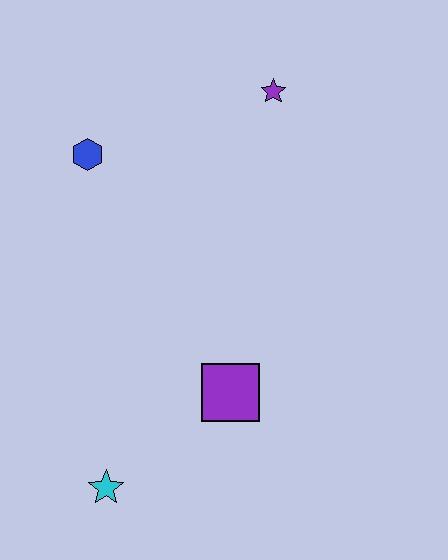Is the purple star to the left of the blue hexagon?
No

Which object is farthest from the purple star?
The cyan star is farthest from the purple star.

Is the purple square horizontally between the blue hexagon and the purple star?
Yes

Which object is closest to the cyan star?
The purple square is closest to the cyan star.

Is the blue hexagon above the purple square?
Yes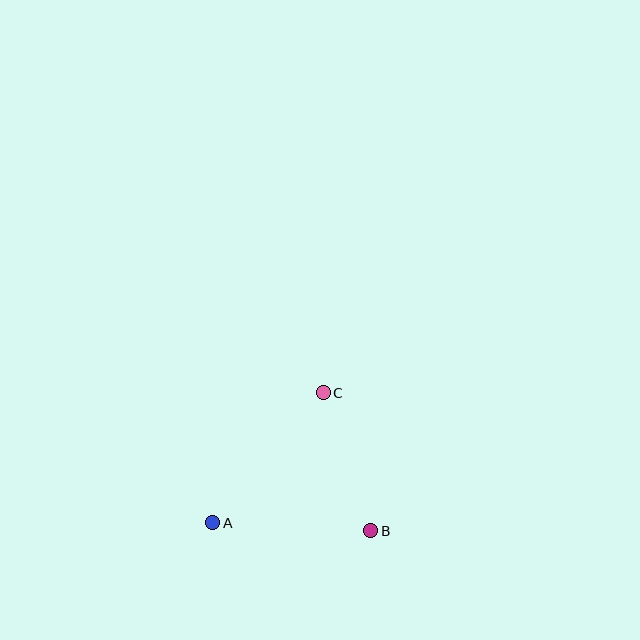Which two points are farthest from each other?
Points A and C are farthest from each other.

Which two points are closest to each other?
Points B and C are closest to each other.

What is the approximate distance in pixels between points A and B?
The distance between A and B is approximately 158 pixels.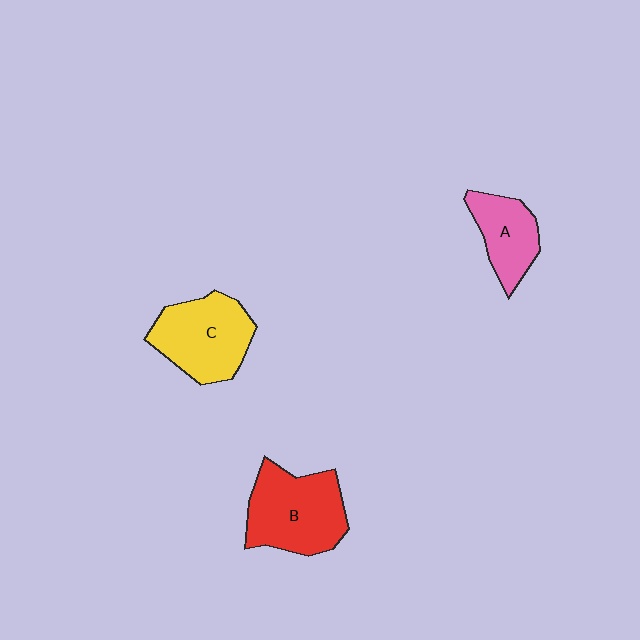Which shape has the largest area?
Shape B (red).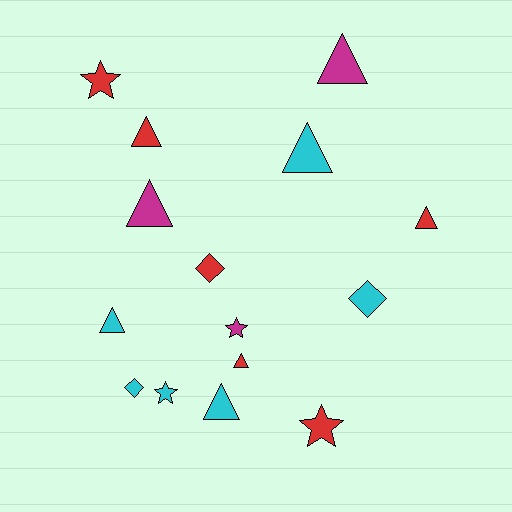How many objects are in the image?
There are 15 objects.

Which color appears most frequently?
Red, with 6 objects.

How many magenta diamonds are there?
There are no magenta diamonds.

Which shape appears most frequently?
Triangle, with 8 objects.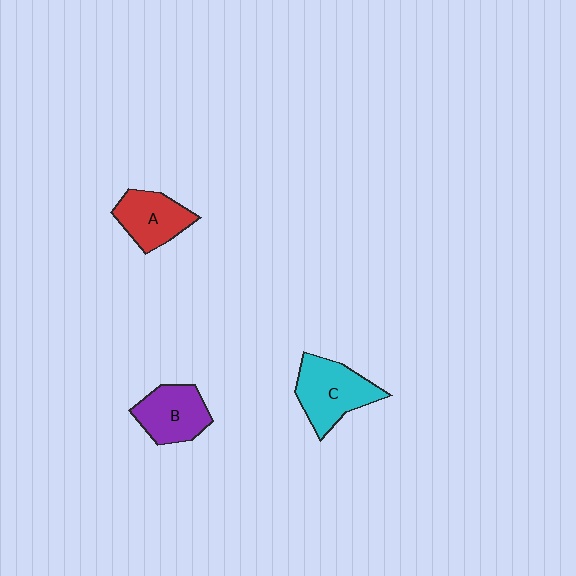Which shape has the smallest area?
Shape A (red).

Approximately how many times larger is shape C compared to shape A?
Approximately 1.3 times.